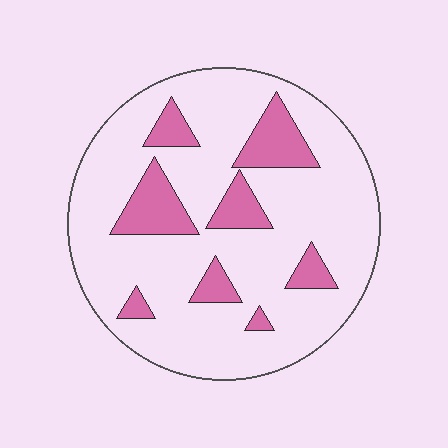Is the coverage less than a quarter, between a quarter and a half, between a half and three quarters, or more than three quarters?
Less than a quarter.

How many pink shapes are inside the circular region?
8.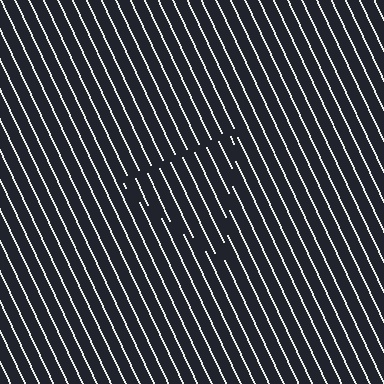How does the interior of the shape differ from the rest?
The interior of the shape contains the same grating, shifted by half a period — the contour is defined by the phase discontinuity where line-ends from the inner and outer gratings abut.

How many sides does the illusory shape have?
3 sides — the line-ends trace a triangle.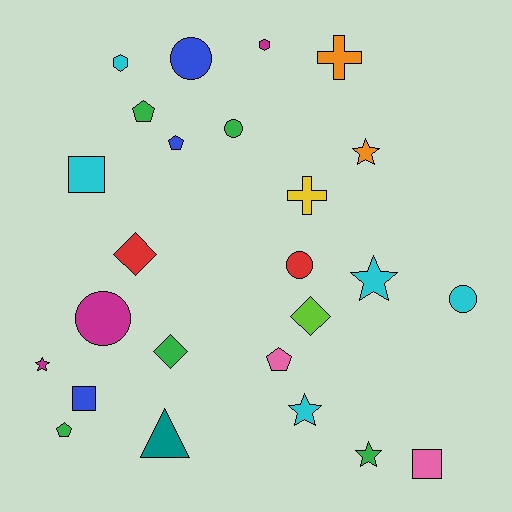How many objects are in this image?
There are 25 objects.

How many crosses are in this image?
There are 2 crosses.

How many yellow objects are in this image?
There is 1 yellow object.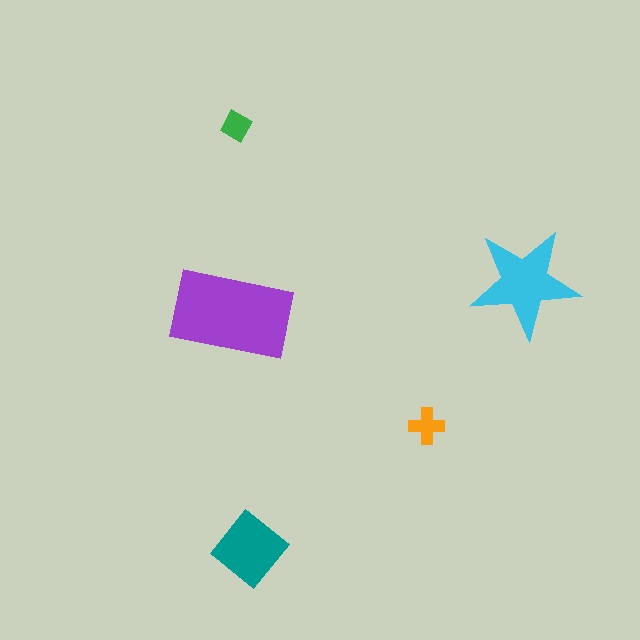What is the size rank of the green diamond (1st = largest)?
5th.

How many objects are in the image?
There are 5 objects in the image.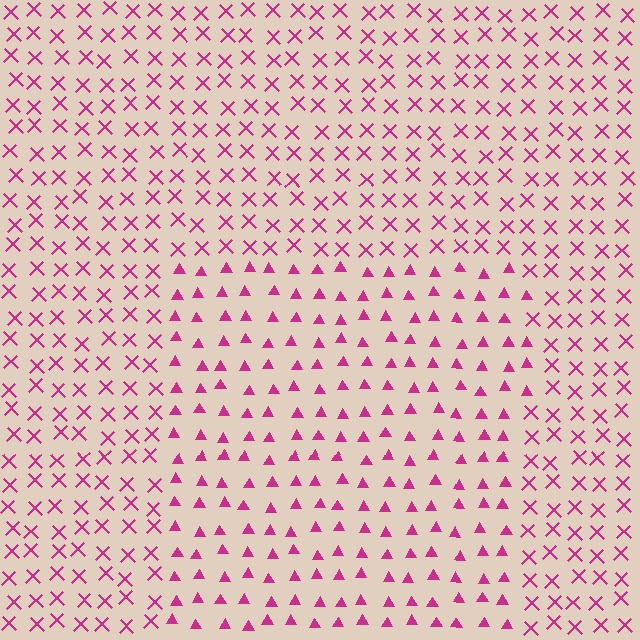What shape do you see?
I see a rectangle.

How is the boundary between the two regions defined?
The boundary is defined by a change in element shape: triangles inside vs. X marks outside. All elements share the same color and spacing.